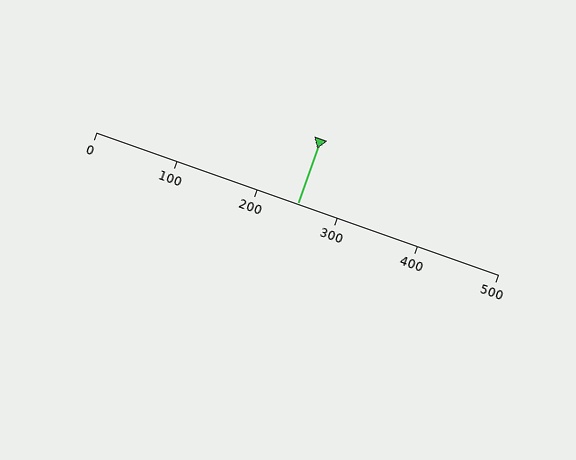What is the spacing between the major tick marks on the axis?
The major ticks are spaced 100 apart.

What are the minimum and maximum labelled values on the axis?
The axis runs from 0 to 500.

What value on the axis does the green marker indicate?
The marker indicates approximately 250.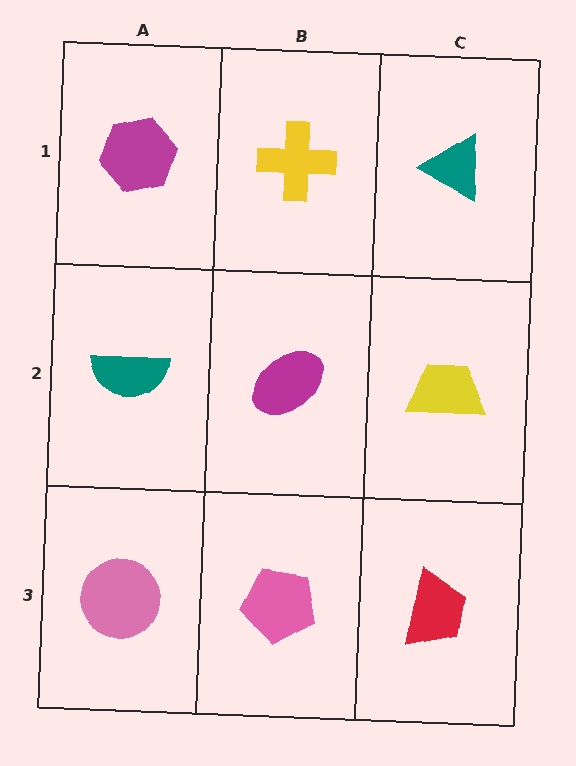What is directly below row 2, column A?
A pink circle.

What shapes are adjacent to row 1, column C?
A yellow trapezoid (row 2, column C), a yellow cross (row 1, column B).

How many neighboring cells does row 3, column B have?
3.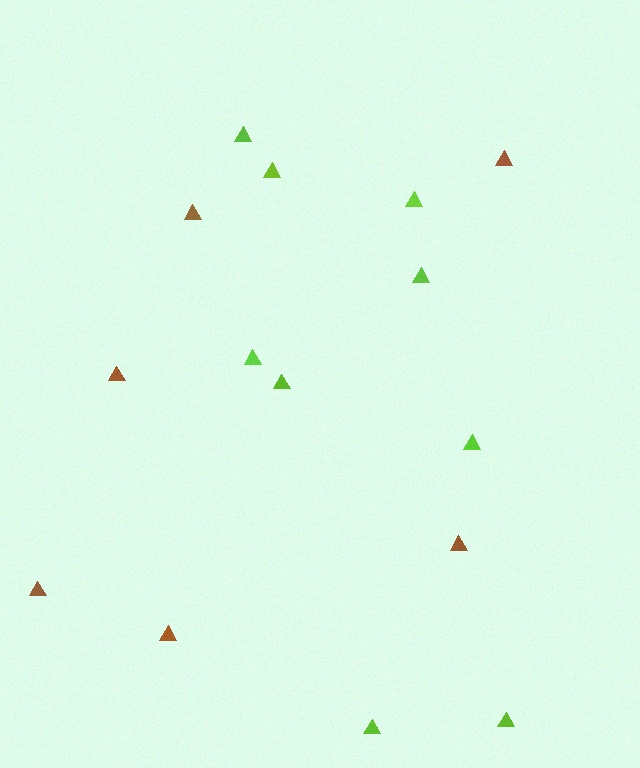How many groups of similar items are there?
There are 2 groups: one group of lime triangles (9) and one group of brown triangles (6).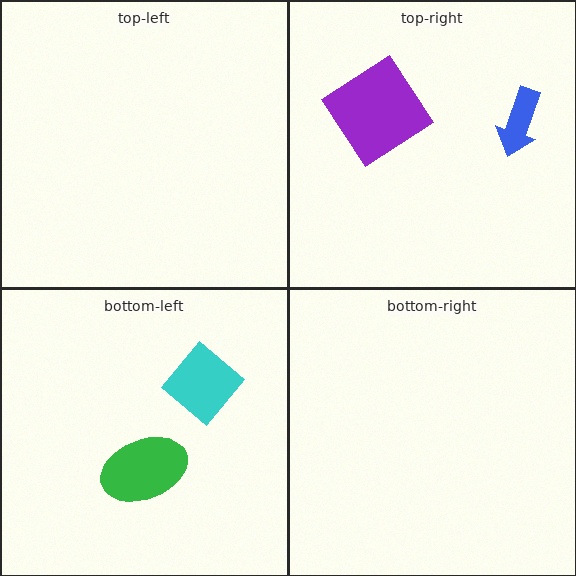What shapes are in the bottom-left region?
The cyan diamond, the green ellipse.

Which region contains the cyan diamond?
The bottom-left region.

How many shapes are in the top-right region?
2.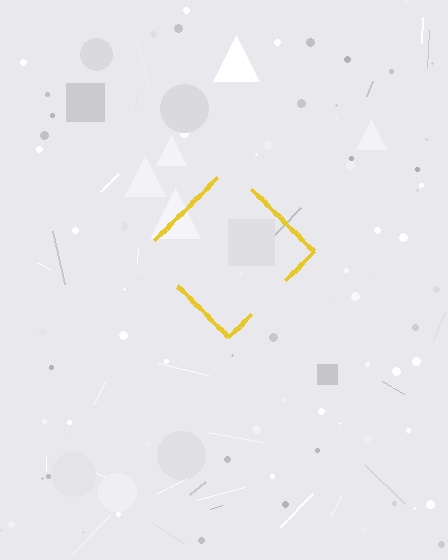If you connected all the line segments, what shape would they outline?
They would outline a diamond.